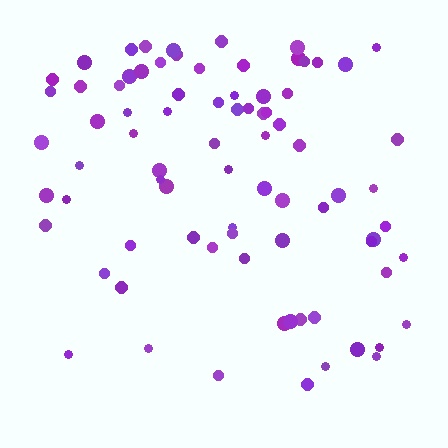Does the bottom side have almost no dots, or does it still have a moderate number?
Still a moderate number, just noticeably fewer than the top.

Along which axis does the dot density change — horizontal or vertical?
Vertical.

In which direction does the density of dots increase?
From bottom to top, with the top side densest.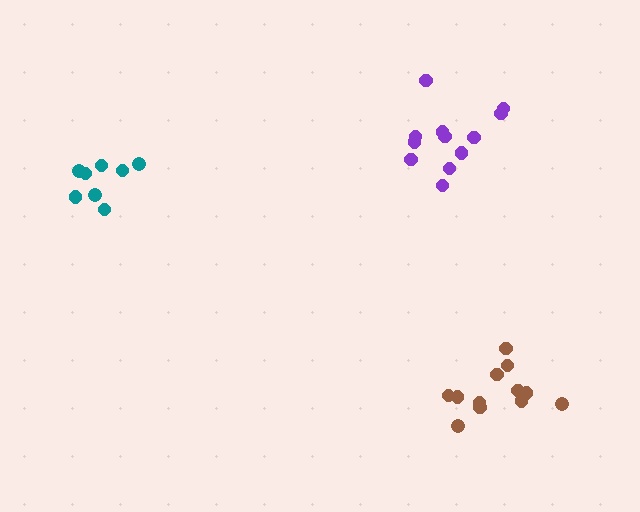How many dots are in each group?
Group 1: 12 dots, Group 2: 8 dots, Group 3: 12 dots (32 total).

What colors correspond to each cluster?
The clusters are colored: brown, teal, purple.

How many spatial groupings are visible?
There are 3 spatial groupings.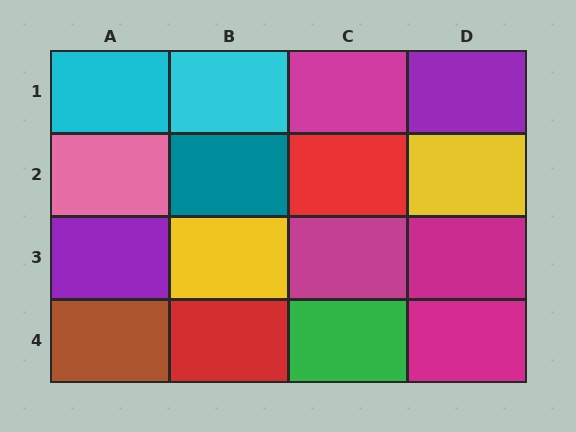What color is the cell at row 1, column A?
Cyan.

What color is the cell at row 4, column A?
Brown.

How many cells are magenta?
4 cells are magenta.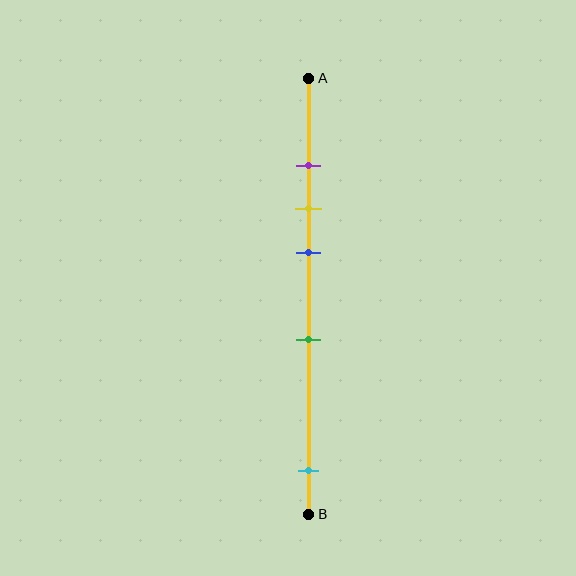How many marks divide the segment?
There are 5 marks dividing the segment.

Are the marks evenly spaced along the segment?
No, the marks are not evenly spaced.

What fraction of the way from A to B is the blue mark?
The blue mark is approximately 40% (0.4) of the way from A to B.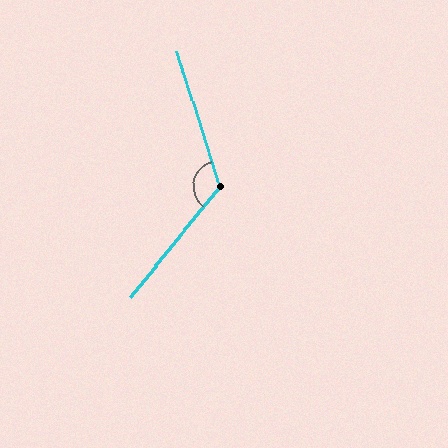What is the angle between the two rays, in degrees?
Approximately 123 degrees.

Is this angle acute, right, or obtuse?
It is obtuse.